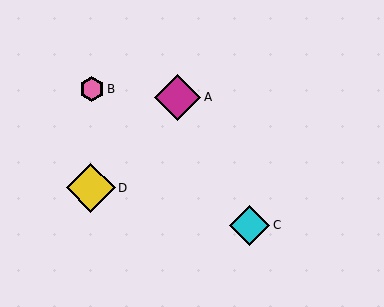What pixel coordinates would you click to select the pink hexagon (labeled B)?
Click at (92, 89) to select the pink hexagon B.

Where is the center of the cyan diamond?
The center of the cyan diamond is at (249, 225).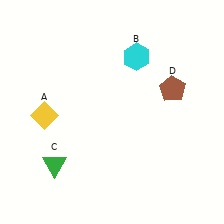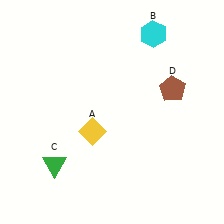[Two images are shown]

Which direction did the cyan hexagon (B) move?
The cyan hexagon (B) moved up.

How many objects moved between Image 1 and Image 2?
2 objects moved between the two images.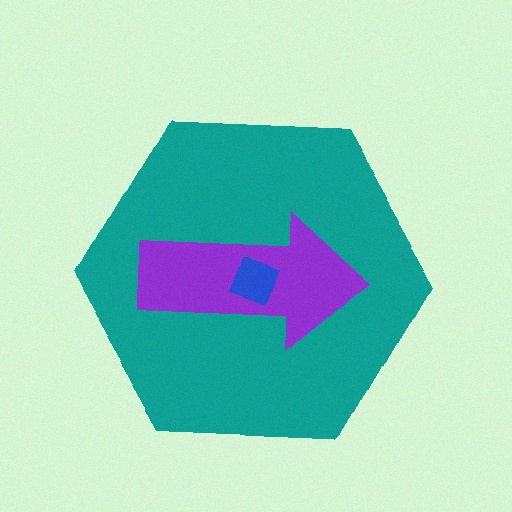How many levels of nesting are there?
3.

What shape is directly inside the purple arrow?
The blue diamond.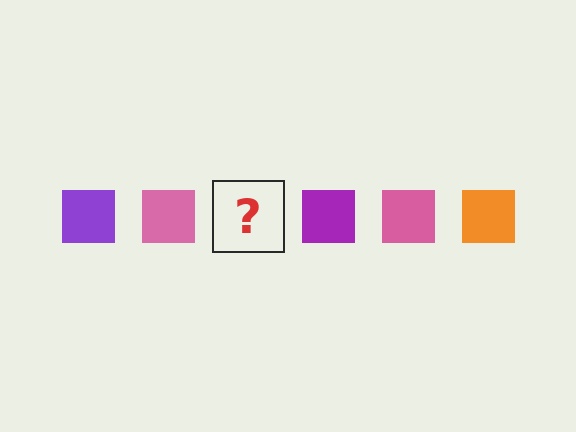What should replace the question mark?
The question mark should be replaced with an orange square.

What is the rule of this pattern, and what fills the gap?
The rule is that the pattern cycles through purple, pink, orange squares. The gap should be filled with an orange square.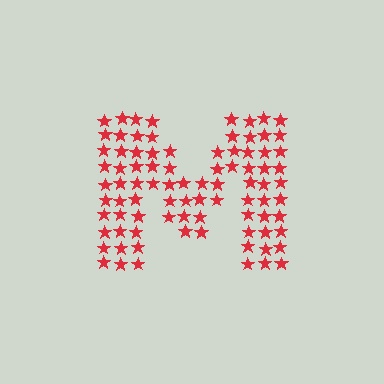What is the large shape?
The large shape is the letter M.